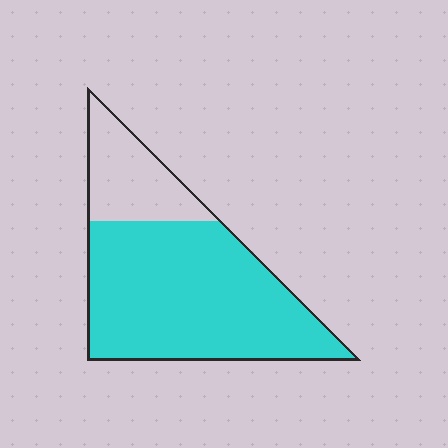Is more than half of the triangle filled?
Yes.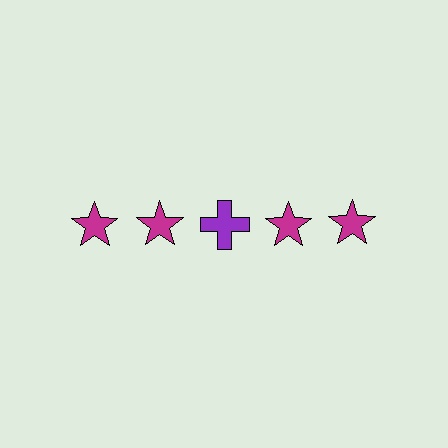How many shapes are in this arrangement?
There are 5 shapes arranged in a grid pattern.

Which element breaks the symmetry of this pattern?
The purple cross in the top row, center column breaks the symmetry. All other shapes are magenta stars.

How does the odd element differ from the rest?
It differs in both color (purple instead of magenta) and shape (cross instead of star).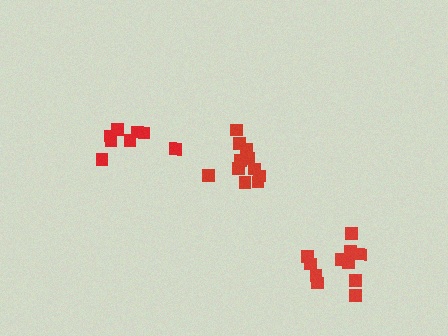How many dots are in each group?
Group 1: 8 dots, Group 2: 11 dots, Group 3: 11 dots (30 total).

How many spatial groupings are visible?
There are 3 spatial groupings.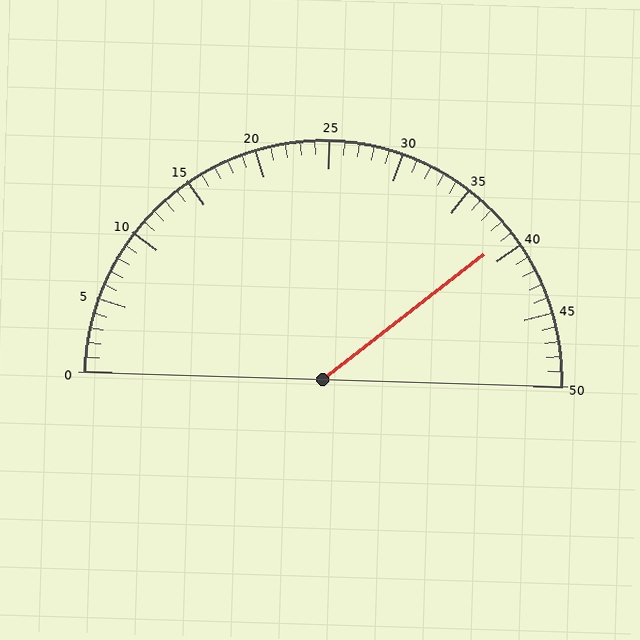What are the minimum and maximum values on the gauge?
The gauge ranges from 0 to 50.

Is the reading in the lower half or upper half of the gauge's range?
The reading is in the upper half of the range (0 to 50).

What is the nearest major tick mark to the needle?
The nearest major tick mark is 40.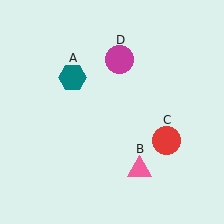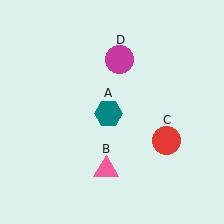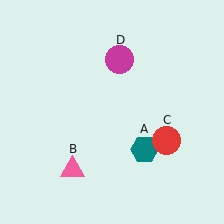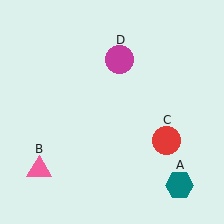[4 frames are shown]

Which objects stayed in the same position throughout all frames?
Red circle (object C) and magenta circle (object D) remained stationary.